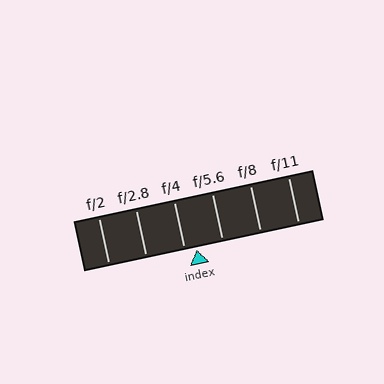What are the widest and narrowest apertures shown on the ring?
The widest aperture shown is f/2 and the narrowest is f/11.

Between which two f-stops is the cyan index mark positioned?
The index mark is between f/4 and f/5.6.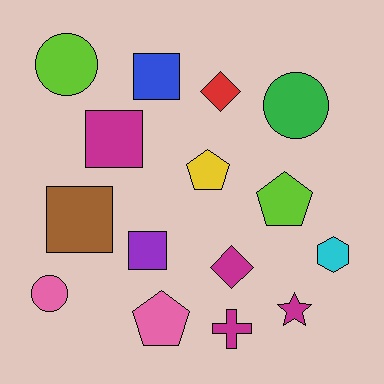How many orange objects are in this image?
There are no orange objects.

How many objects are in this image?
There are 15 objects.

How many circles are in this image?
There are 3 circles.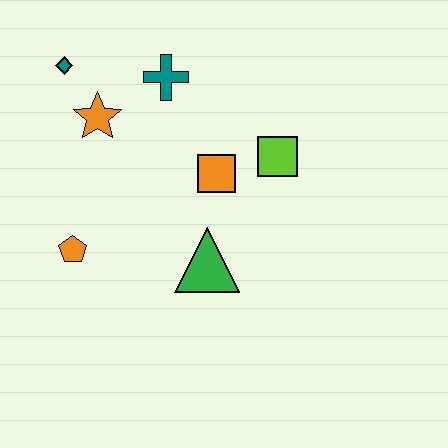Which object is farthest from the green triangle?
The teal diamond is farthest from the green triangle.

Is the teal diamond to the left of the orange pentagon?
Yes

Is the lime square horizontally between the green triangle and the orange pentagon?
No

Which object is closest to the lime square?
The orange square is closest to the lime square.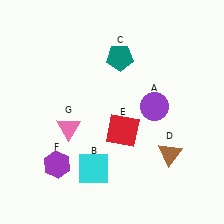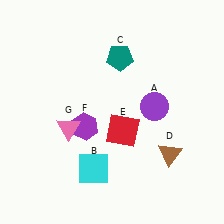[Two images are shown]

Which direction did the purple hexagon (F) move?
The purple hexagon (F) moved up.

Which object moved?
The purple hexagon (F) moved up.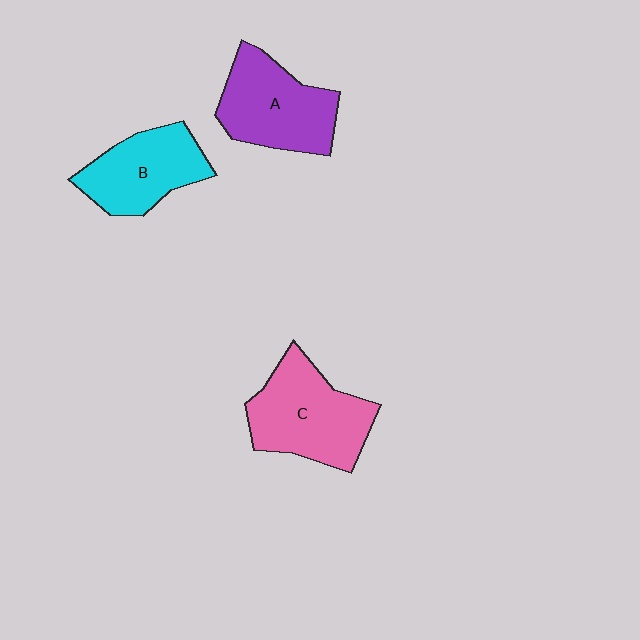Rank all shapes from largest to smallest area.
From largest to smallest: C (pink), A (purple), B (cyan).